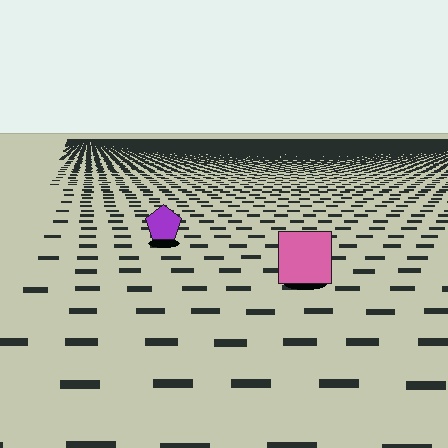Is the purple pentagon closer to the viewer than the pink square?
No. The pink square is closer — you can tell from the texture gradient: the ground texture is coarser near it.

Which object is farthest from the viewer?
The purple pentagon is farthest from the viewer. It appears smaller and the ground texture around it is denser.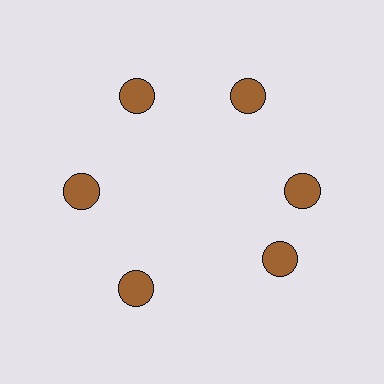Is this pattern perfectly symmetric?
No. The 6 brown circles are arranged in a ring, but one element near the 5 o'clock position is rotated out of alignment along the ring, breaking the 6-fold rotational symmetry.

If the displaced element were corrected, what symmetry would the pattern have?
It would have 6-fold rotational symmetry — the pattern would map onto itself every 60 degrees.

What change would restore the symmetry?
The symmetry would be restored by rotating it back into even spacing with its neighbors so that all 6 circles sit at equal angles and equal distance from the center.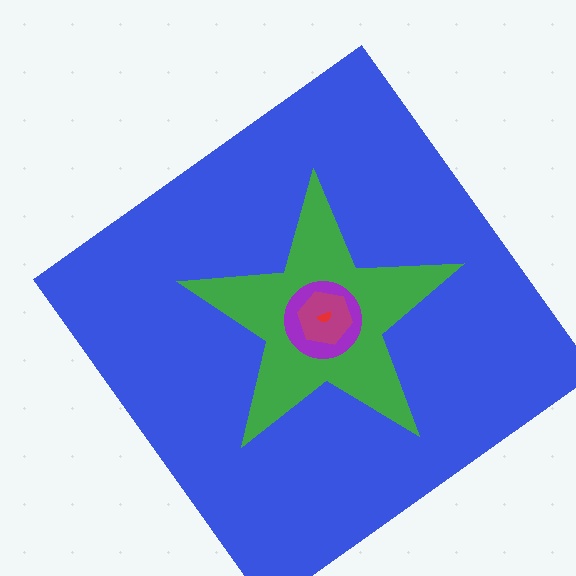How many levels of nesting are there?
5.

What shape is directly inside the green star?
The purple circle.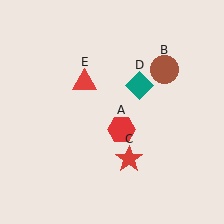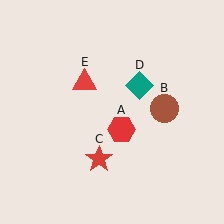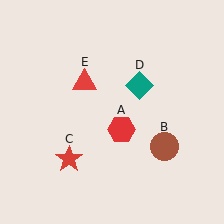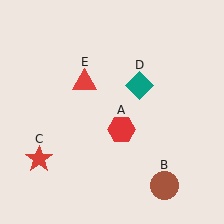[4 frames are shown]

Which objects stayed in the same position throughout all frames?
Red hexagon (object A) and teal diamond (object D) and red triangle (object E) remained stationary.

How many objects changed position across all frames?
2 objects changed position: brown circle (object B), red star (object C).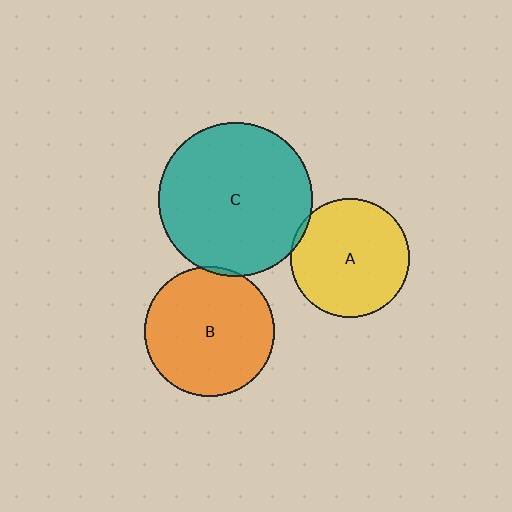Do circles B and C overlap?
Yes.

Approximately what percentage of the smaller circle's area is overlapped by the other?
Approximately 5%.